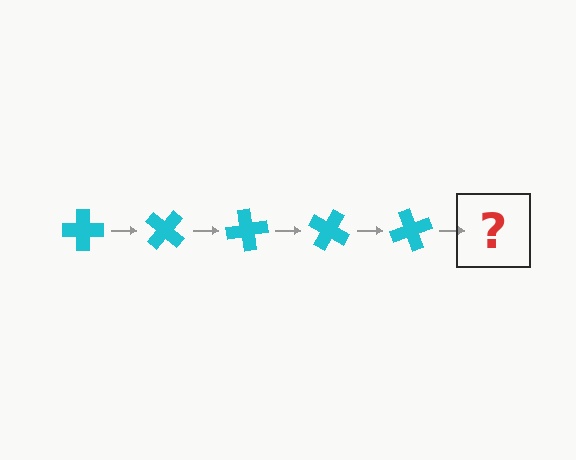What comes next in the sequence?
The next element should be a cyan cross rotated 200 degrees.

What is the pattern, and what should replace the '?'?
The pattern is that the cross rotates 40 degrees each step. The '?' should be a cyan cross rotated 200 degrees.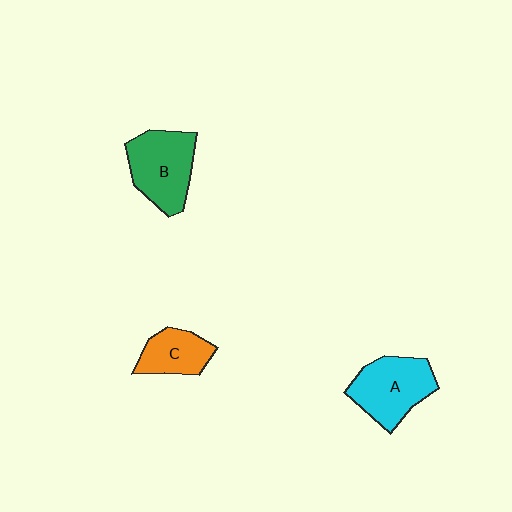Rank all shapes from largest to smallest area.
From largest to smallest: B (green), A (cyan), C (orange).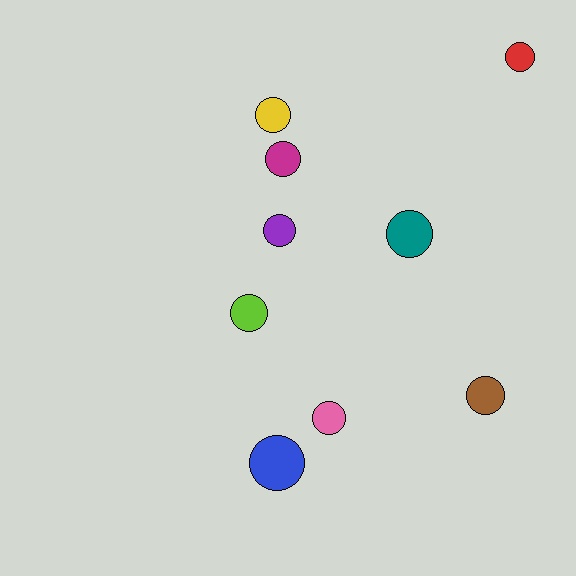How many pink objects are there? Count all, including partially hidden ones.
There is 1 pink object.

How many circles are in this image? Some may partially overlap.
There are 9 circles.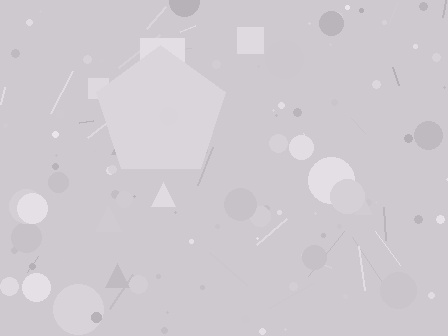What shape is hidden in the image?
A pentagon is hidden in the image.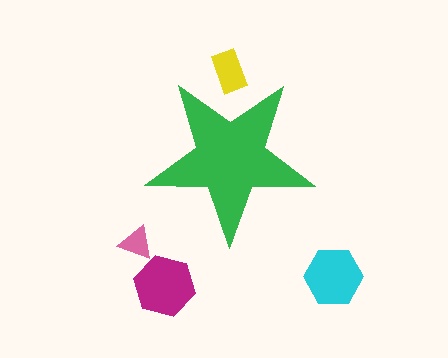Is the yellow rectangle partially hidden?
Yes, the yellow rectangle is partially hidden behind the green star.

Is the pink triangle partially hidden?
No, the pink triangle is fully visible.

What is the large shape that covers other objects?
A green star.